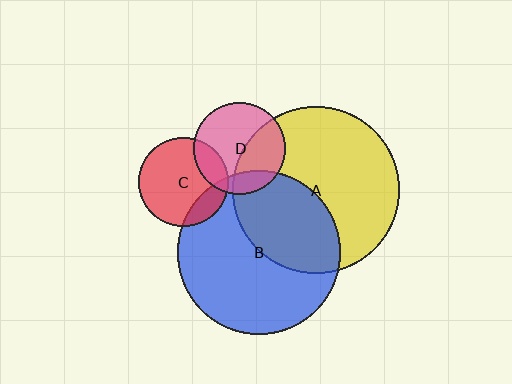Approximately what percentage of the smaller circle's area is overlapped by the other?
Approximately 15%.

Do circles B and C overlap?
Yes.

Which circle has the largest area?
Circle A (yellow).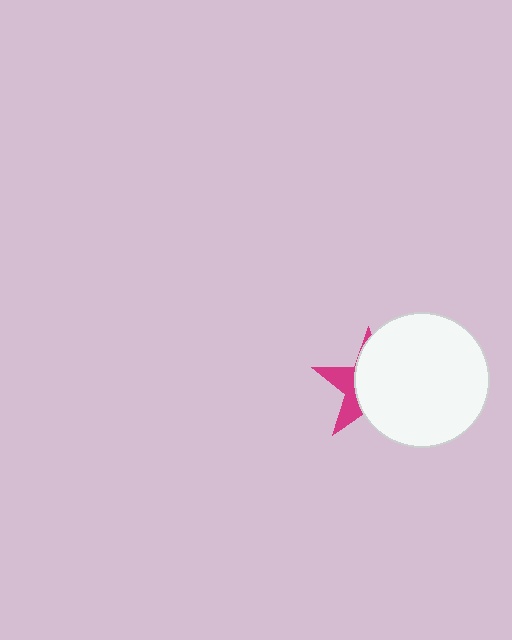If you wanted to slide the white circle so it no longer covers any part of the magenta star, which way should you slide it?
Slide it right — that is the most direct way to separate the two shapes.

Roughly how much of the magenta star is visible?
A small part of it is visible (roughly 32%).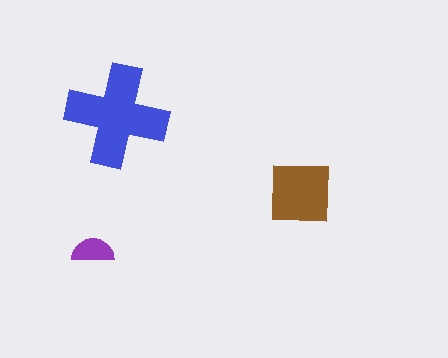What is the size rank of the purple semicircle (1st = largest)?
3rd.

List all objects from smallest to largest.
The purple semicircle, the brown square, the blue cross.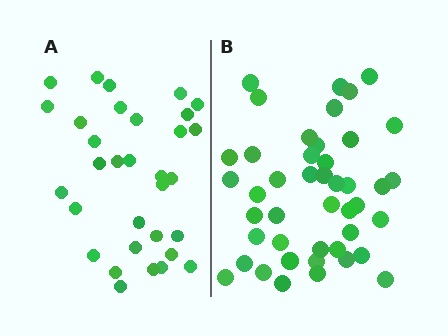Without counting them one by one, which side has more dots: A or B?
Region B (the right region) has more dots.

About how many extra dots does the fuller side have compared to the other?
Region B has roughly 12 or so more dots than region A.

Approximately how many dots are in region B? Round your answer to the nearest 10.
About 40 dots. (The exact count is 44, which rounds to 40.)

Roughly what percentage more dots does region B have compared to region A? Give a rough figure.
About 40% more.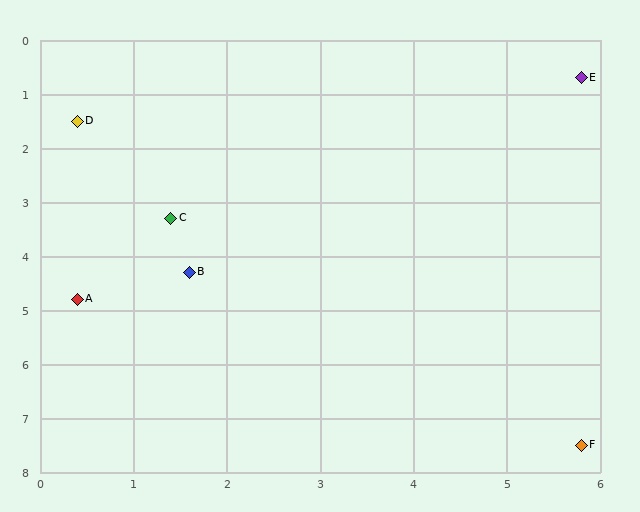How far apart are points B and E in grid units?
Points B and E are about 5.5 grid units apart.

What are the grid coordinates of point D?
Point D is at approximately (0.4, 1.5).